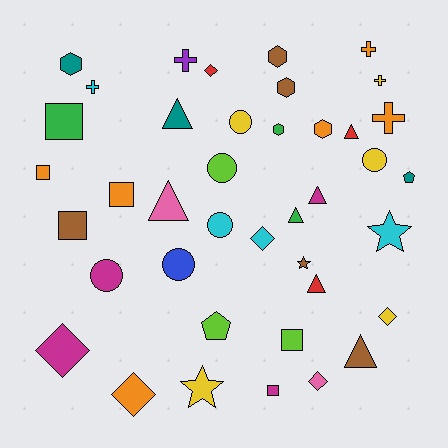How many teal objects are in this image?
There are 3 teal objects.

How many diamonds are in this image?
There are 6 diamonds.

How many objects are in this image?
There are 40 objects.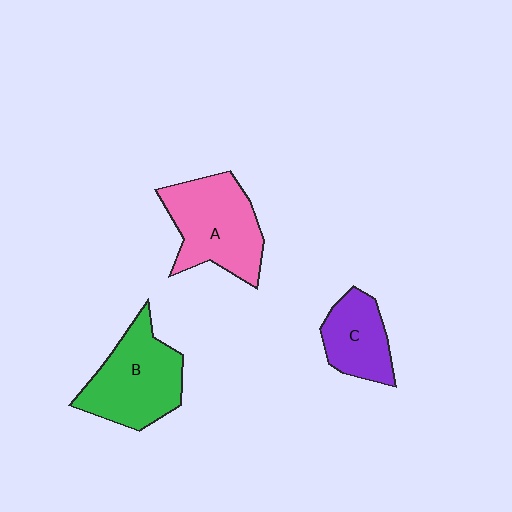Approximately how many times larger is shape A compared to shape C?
Approximately 1.6 times.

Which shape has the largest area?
Shape A (pink).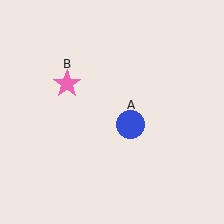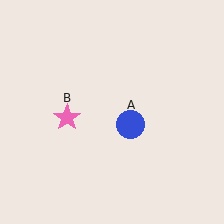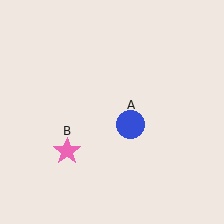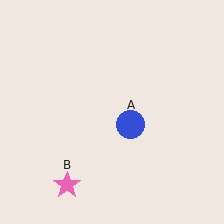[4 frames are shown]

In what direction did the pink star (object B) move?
The pink star (object B) moved down.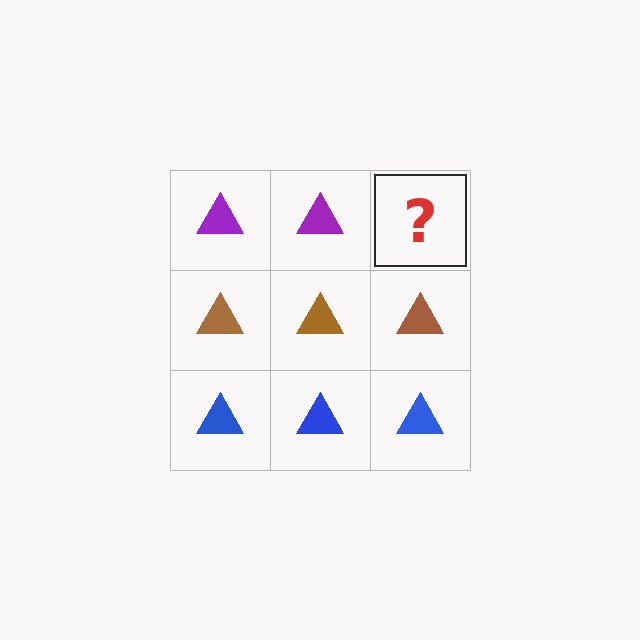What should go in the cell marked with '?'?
The missing cell should contain a purple triangle.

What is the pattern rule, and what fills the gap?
The rule is that each row has a consistent color. The gap should be filled with a purple triangle.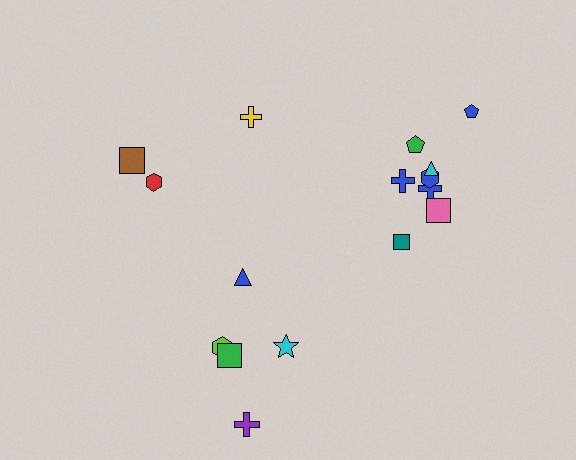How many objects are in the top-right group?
There are 8 objects.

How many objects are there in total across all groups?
There are 16 objects.